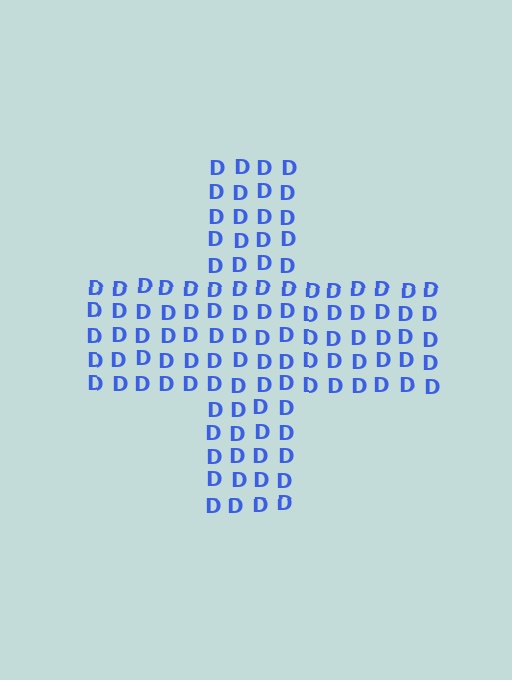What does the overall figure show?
The overall figure shows a cross.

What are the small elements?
The small elements are letter D's.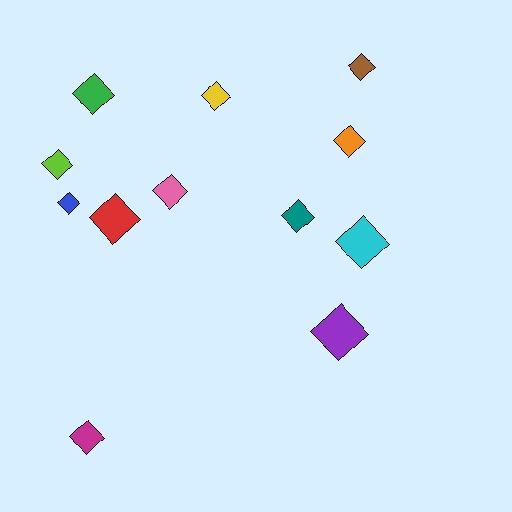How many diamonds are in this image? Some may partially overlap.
There are 12 diamonds.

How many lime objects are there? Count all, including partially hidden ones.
There is 1 lime object.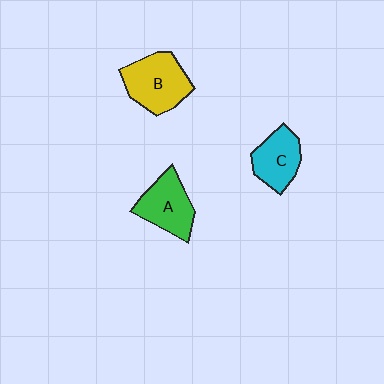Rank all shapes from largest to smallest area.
From largest to smallest: B (yellow), A (green), C (cyan).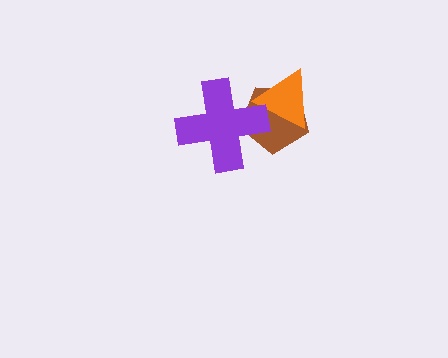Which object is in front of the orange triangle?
The purple cross is in front of the orange triangle.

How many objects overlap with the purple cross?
2 objects overlap with the purple cross.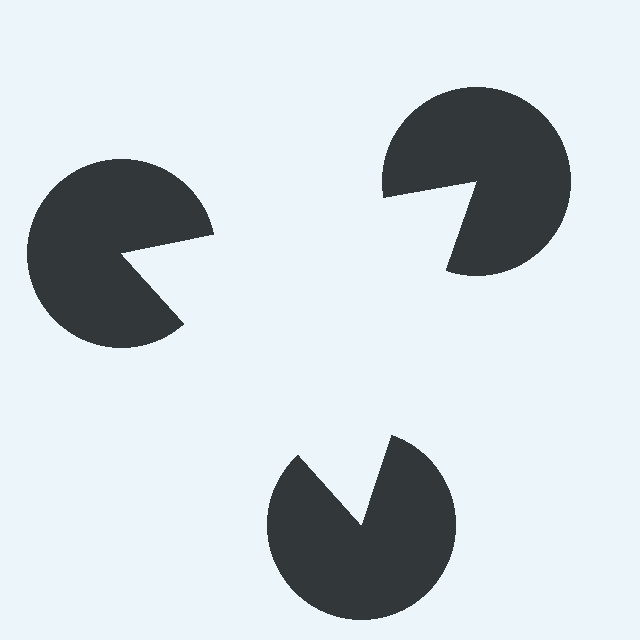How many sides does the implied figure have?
3 sides.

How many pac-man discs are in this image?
There are 3 — one at each vertex of the illusory triangle.